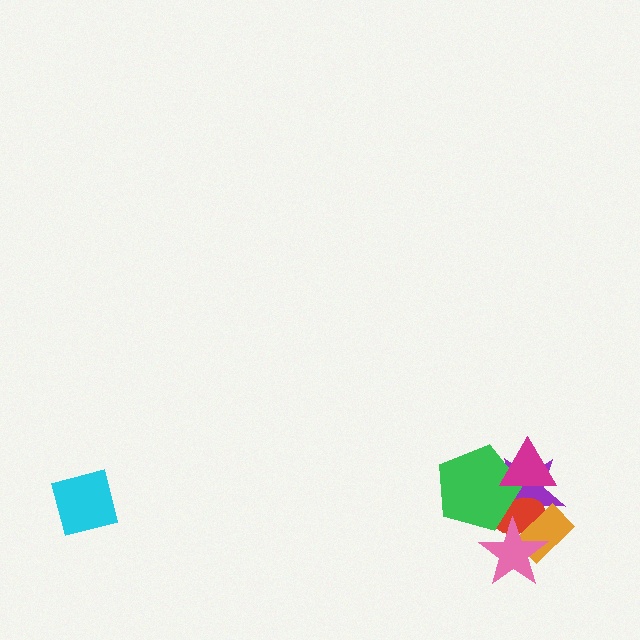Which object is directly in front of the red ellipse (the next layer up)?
The orange rectangle is directly in front of the red ellipse.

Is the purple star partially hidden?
Yes, it is partially covered by another shape.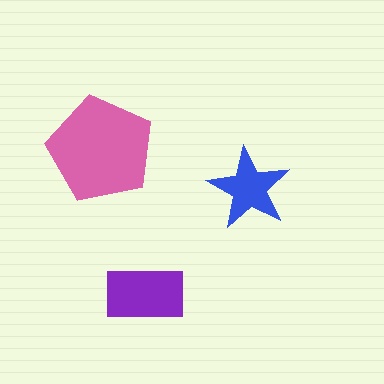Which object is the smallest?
The blue star.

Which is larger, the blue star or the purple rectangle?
The purple rectangle.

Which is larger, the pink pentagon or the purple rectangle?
The pink pentagon.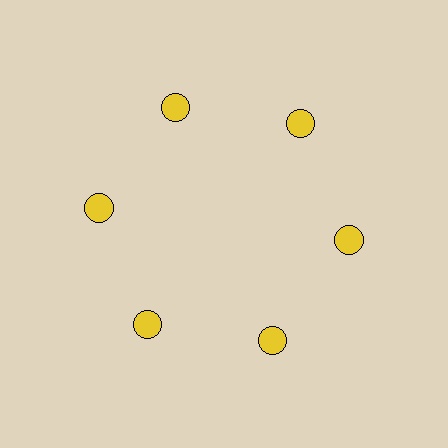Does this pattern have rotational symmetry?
Yes, this pattern has 6-fold rotational symmetry. It looks the same after rotating 60 degrees around the center.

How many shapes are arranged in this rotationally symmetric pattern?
There are 6 shapes, arranged in 6 groups of 1.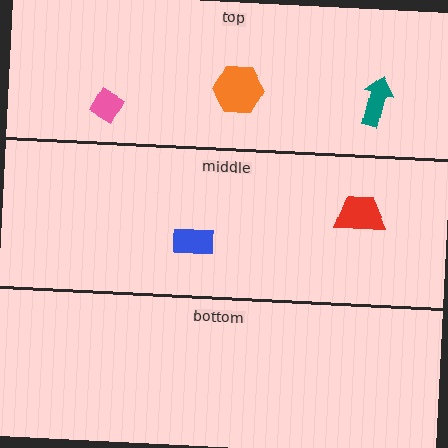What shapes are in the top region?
The orange hexagon, the teal arrow, the pink diamond.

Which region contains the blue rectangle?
The middle region.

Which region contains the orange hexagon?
The top region.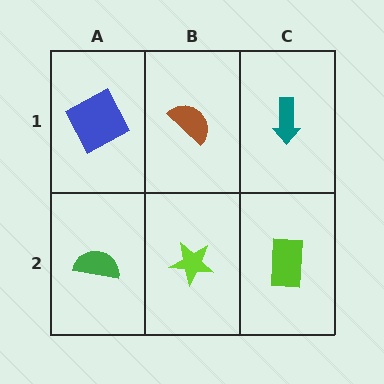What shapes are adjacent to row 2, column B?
A brown semicircle (row 1, column B), a green semicircle (row 2, column A), a lime rectangle (row 2, column C).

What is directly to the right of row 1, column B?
A teal arrow.